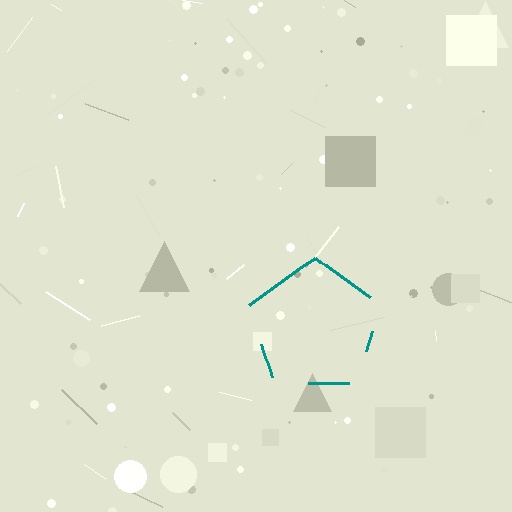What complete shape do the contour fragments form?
The contour fragments form a pentagon.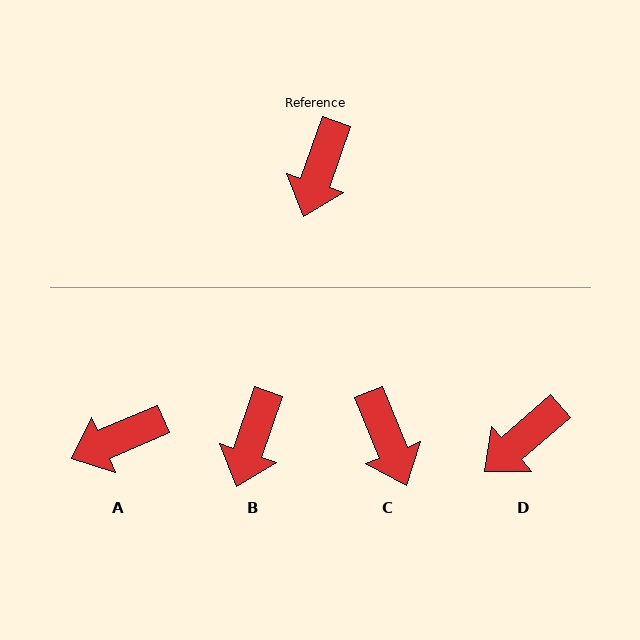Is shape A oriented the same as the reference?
No, it is off by about 48 degrees.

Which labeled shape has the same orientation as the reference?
B.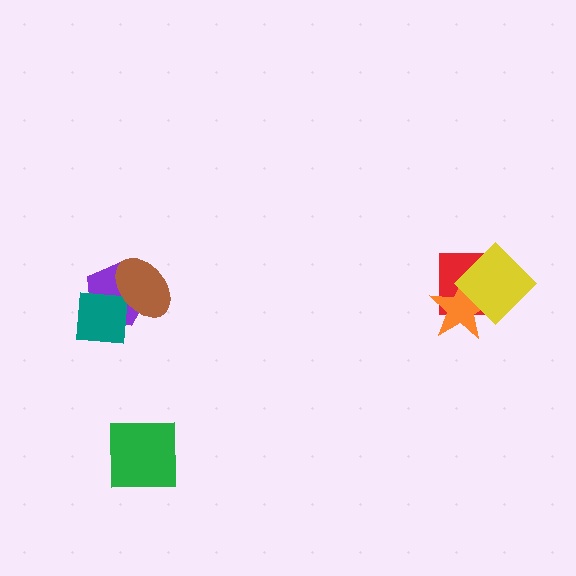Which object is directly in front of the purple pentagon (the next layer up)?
The teal square is directly in front of the purple pentagon.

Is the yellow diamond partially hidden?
No, no other shape covers it.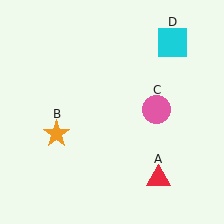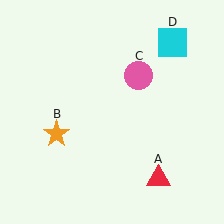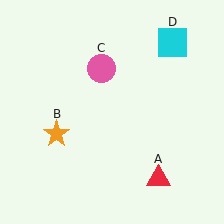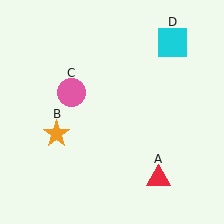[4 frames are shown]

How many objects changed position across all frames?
1 object changed position: pink circle (object C).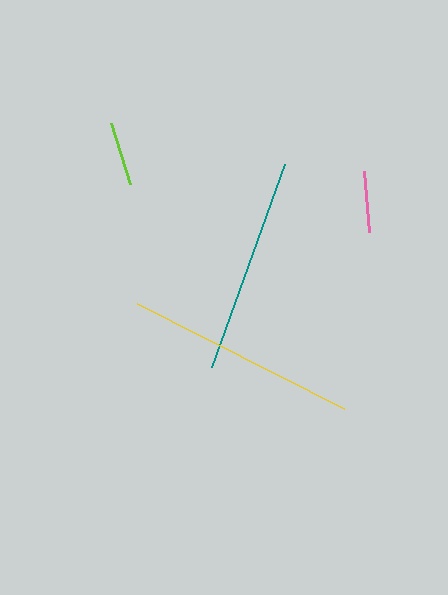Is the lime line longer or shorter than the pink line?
The lime line is longer than the pink line.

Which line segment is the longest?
The yellow line is the longest at approximately 232 pixels.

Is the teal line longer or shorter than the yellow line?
The yellow line is longer than the teal line.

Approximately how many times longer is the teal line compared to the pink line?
The teal line is approximately 3.5 times the length of the pink line.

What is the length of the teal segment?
The teal segment is approximately 216 pixels long.